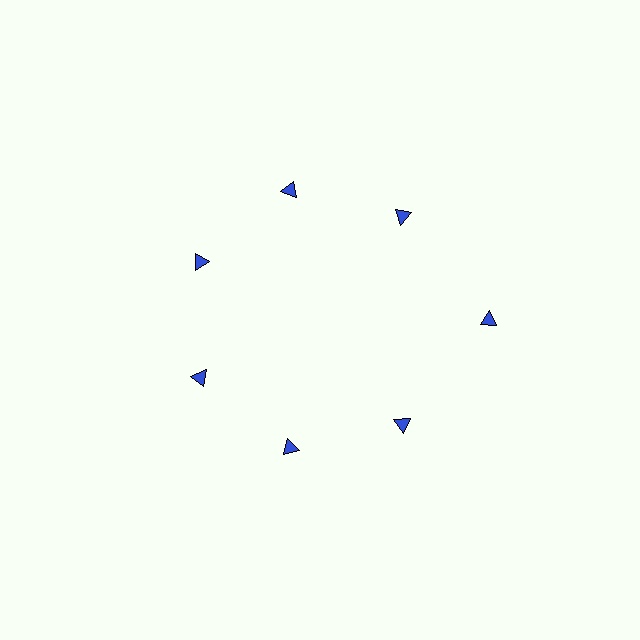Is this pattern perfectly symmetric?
No. The 7 blue triangles are arranged in a ring, but one element near the 3 o'clock position is pushed outward from the center, breaking the 7-fold rotational symmetry.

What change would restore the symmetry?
The symmetry would be restored by moving it inward, back onto the ring so that all 7 triangles sit at equal angles and equal distance from the center.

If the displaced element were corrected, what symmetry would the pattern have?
It would have 7-fold rotational symmetry — the pattern would map onto itself every 51 degrees.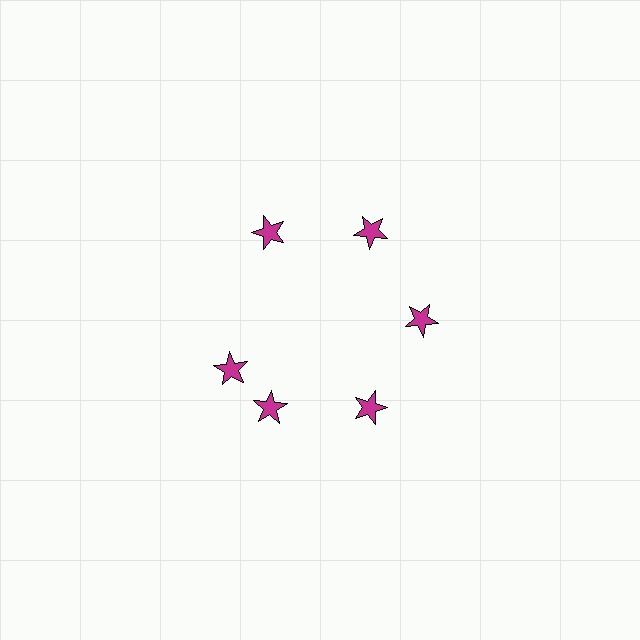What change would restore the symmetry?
The symmetry would be restored by rotating it back into even spacing with its neighbors so that all 6 stars sit at equal angles and equal distance from the center.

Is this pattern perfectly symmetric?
No. The 6 magenta stars are arranged in a ring, but one element near the 9 o'clock position is rotated out of alignment along the ring, breaking the 6-fold rotational symmetry.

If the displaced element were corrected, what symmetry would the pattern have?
It would have 6-fold rotational symmetry — the pattern would map onto itself every 60 degrees.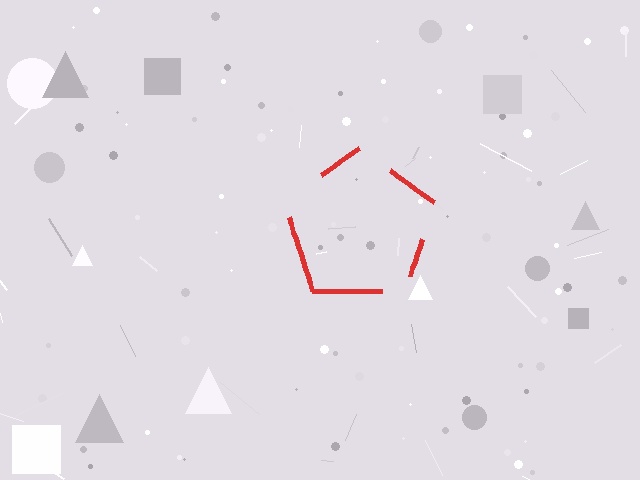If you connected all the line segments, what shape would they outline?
They would outline a pentagon.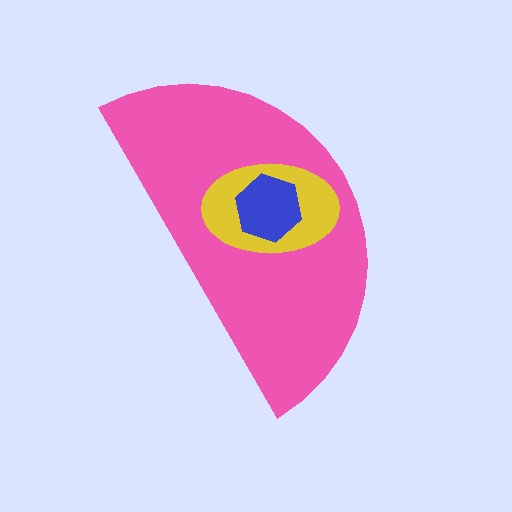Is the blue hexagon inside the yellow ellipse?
Yes.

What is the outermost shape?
The pink semicircle.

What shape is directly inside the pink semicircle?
The yellow ellipse.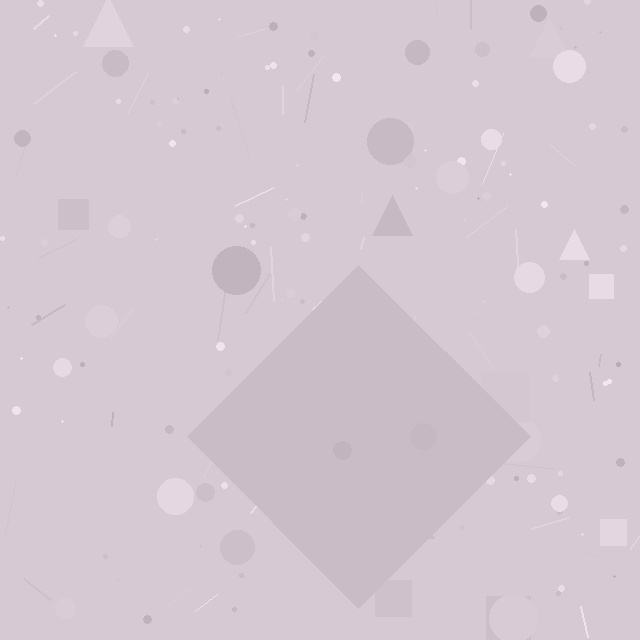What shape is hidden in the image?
A diamond is hidden in the image.